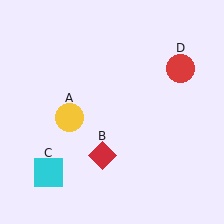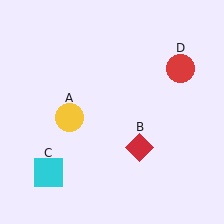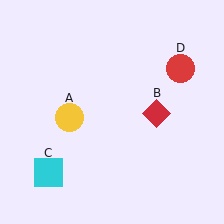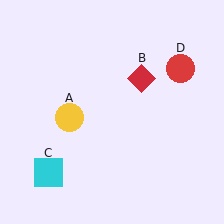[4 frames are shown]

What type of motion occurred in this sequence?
The red diamond (object B) rotated counterclockwise around the center of the scene.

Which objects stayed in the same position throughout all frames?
Yellow circle (object A) and cyan square (object C) and red circle (object D) remained stationary.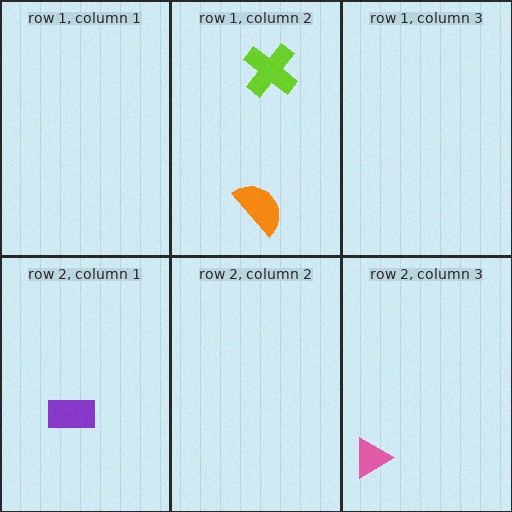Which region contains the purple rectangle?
The row 2, column 1 region.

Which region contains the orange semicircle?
The row 1, column 2 region.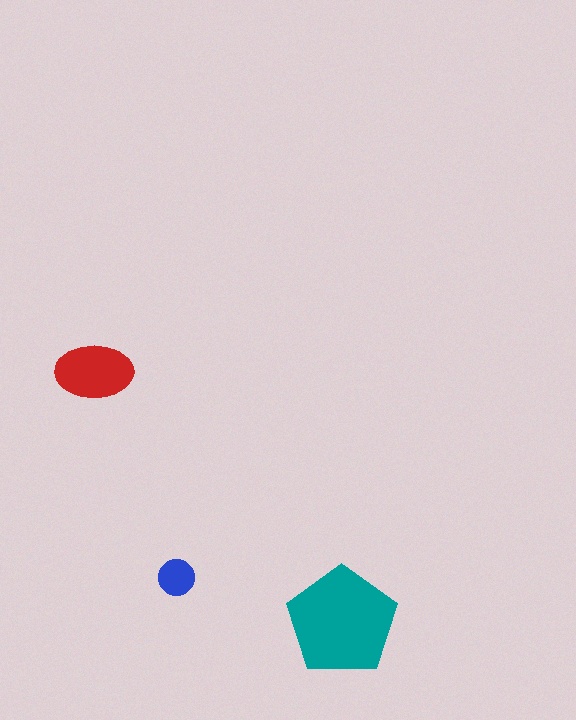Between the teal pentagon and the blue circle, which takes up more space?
The teal pentagon.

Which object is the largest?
The teal pentagon.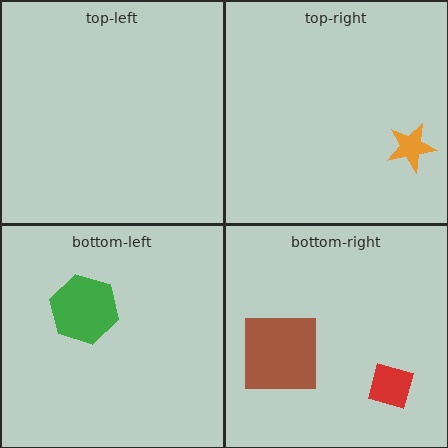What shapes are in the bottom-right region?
The red diamond, the brown square.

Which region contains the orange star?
The top-right region.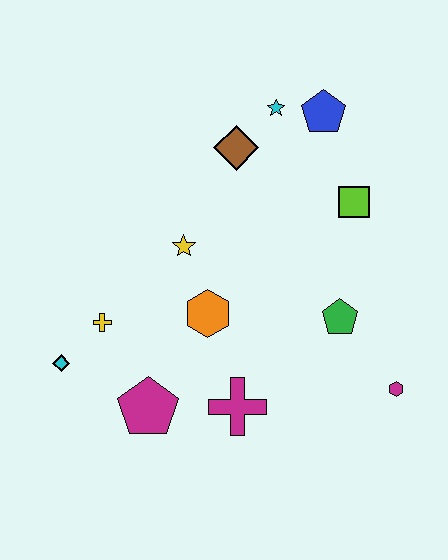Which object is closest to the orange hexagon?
The yellow star is closest to the orange hexagon.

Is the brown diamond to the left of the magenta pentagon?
No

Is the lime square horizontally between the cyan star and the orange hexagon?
No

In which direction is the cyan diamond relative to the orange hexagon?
The cyan diamond is to the left of the orange hexagon.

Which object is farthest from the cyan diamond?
The blue pentagon is farthest from the cyan diamond.